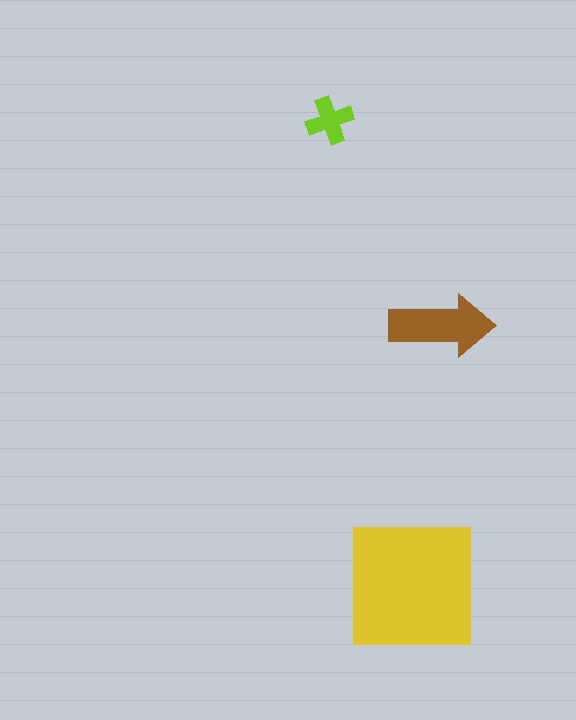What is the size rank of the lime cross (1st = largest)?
3rd.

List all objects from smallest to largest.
The lime cross, the brown arrow, the yellow square.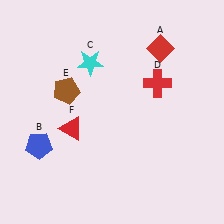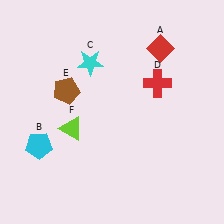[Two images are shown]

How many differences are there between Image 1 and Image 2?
There are 2 differences between the two images.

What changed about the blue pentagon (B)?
In Image 1, B is blue. In Image 2, it changed to cyan.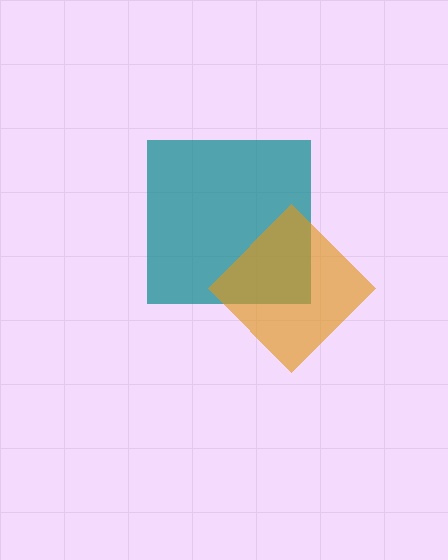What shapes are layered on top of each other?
The layered shapes are: a teal square, an orange diamond.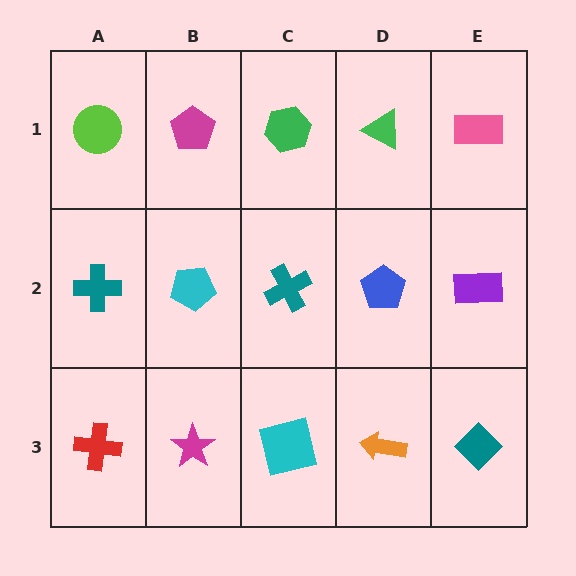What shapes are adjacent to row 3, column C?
A teal cross (row 2, column C), a magenta star (row 3, column B), an orange arrow (row 3, column D).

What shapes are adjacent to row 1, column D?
A blue pentagon (row 2, column D), a green hexagon (row 1, column C), a pink rectangle (row 1, column E).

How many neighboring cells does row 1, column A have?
2.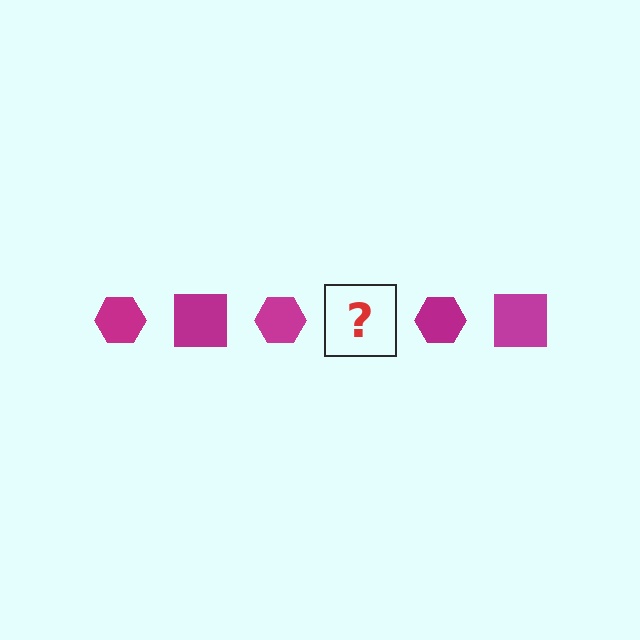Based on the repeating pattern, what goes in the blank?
The blank should be a magenta square.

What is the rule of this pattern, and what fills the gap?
The rule is that the pattern cycles through hexagon, square shapes in magenta. The gap should be filled with a magenta square.